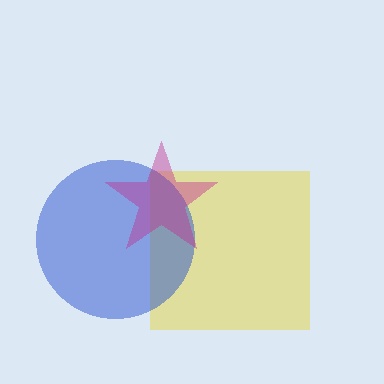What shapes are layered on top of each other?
The layered shapes are: a yellow square, a blue circle, a magenta star.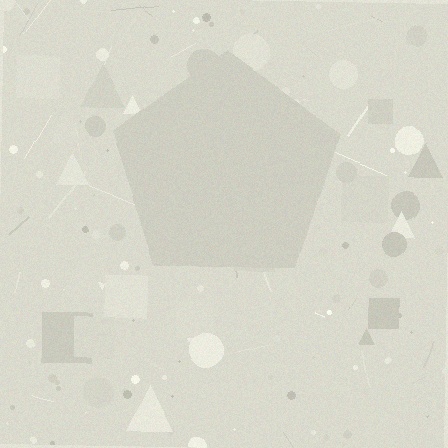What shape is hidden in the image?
A pentagon is hidden in the image.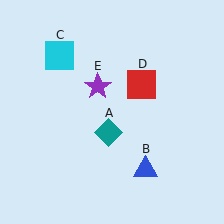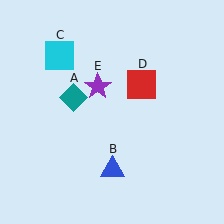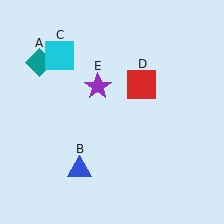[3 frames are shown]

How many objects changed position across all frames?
2 objects changed position: teal diamond (object A), blue triangle (object B).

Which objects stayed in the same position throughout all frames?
Cyan square (object C) and red square (object D) and purple star (object E) remained stationary.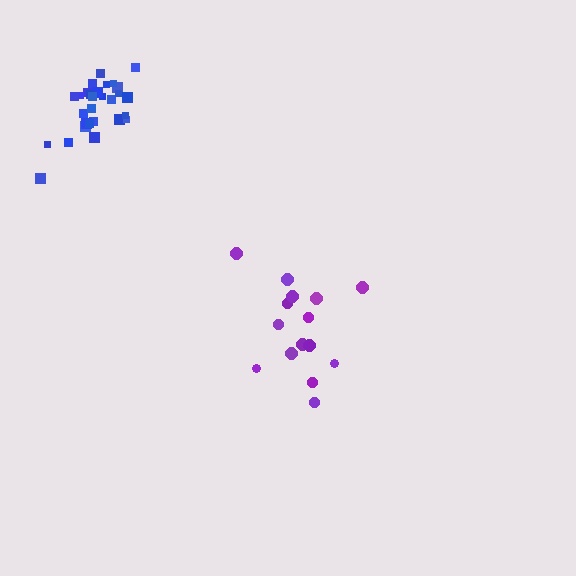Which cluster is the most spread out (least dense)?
Purple.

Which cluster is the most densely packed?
Blue.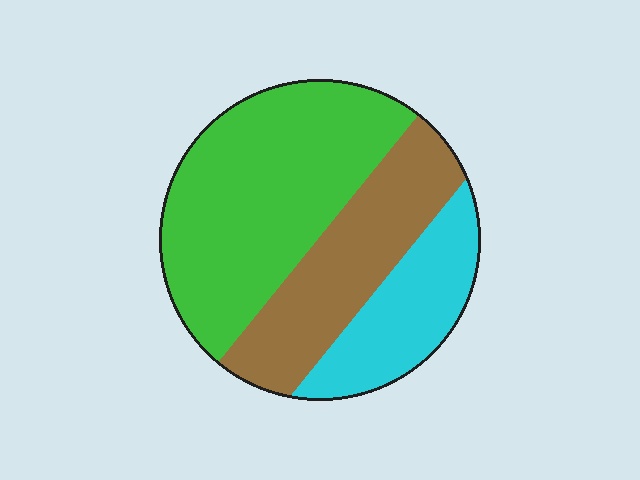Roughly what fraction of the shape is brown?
Brown takes up about one third (1/3) of the shape.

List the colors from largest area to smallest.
From largest to smallest: green, brown, cyan.